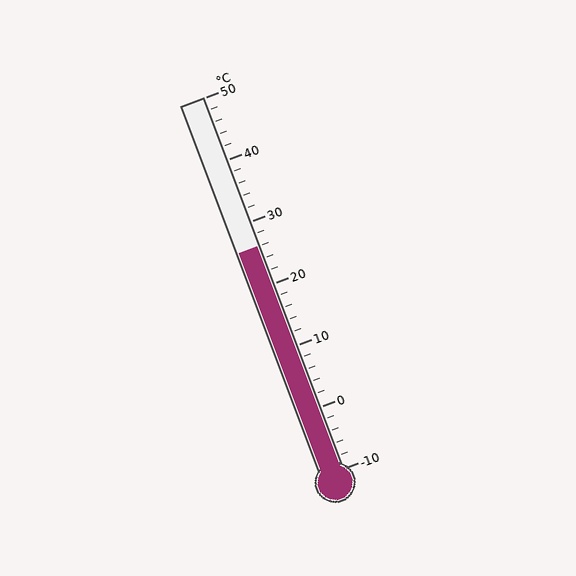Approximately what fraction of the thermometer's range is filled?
The thermometer is filled to approximately 60% of its range.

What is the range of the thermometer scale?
The thermometer scale ranges from -10°C to 50°C.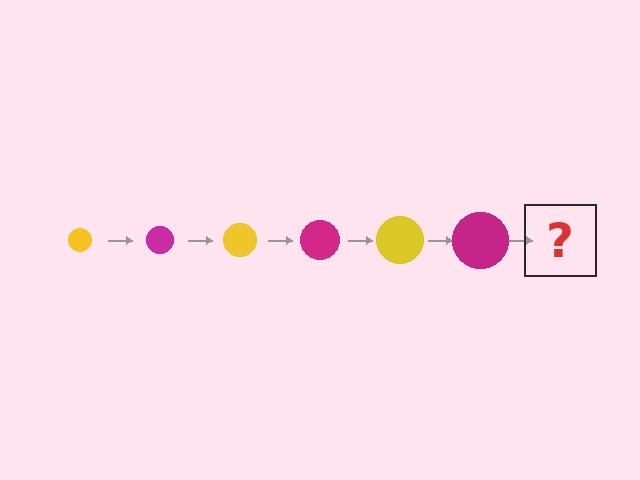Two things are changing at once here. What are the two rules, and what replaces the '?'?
The two rules are that the circle grows larger each step and the color cycles through yellow and magenta. The '?' should be a yellow circle, larger than the previous one.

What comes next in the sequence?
The next element should be a yellow circle, larger than the previous one.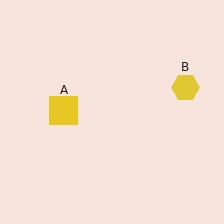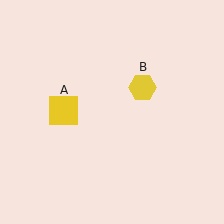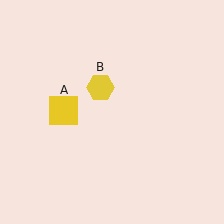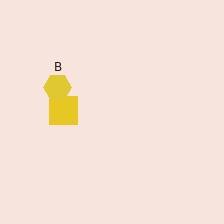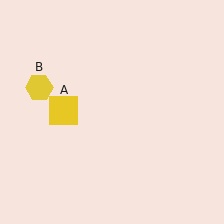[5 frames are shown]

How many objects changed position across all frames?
1 object changed position: yellow hexagon (object B).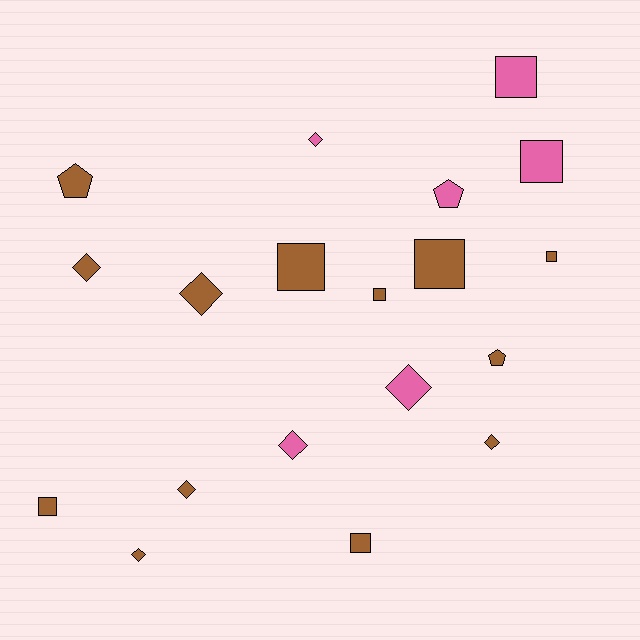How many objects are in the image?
There are 19 objects.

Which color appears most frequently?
Brown, with 13 objects.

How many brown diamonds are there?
There are 5 brown diamonds.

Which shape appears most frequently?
Square, with 8 objects.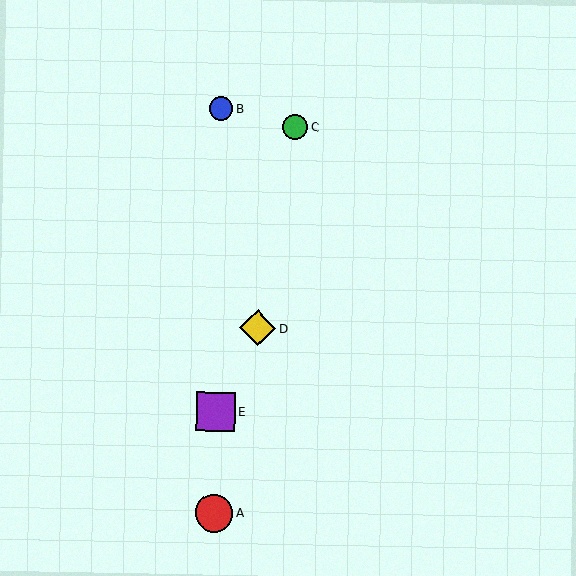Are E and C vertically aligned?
No, E is at x≈216 and C is at x≈295.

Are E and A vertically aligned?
Yes, both are at x≈216.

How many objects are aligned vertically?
3 objects (A, B, E) are aligned vertically.